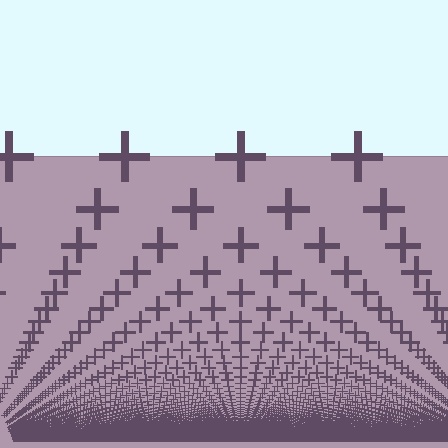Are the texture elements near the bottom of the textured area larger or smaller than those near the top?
Smaller. The gradient is inverted — elements near the bottom are smaller and denser.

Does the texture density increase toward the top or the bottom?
Density increases toward the bottom.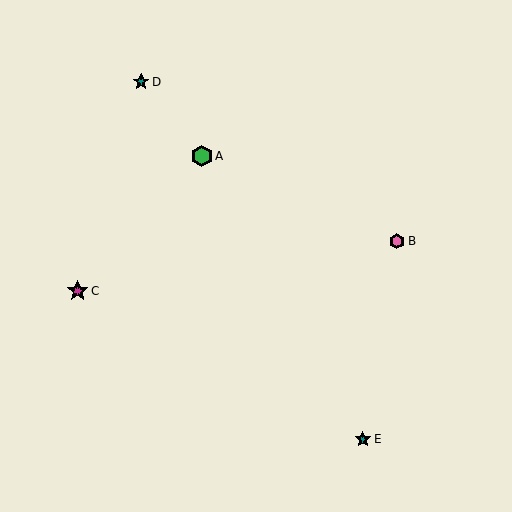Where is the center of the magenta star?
The center of the magenta star is at (78, 291).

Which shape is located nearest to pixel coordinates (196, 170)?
The green hexagon (labeled A) at (202, 156) is nearest to that location.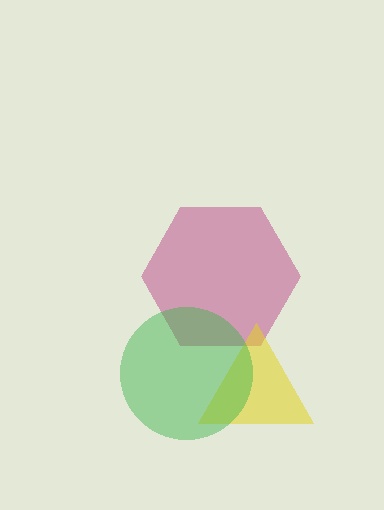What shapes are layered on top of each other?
The layered shapes are: a magenta hexagon, a yellow triangle, a green circle.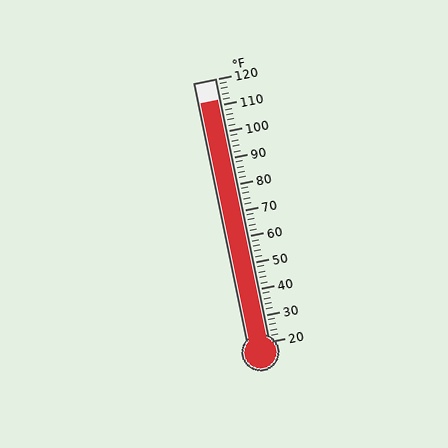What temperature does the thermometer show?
The thermometer shows approximately 112°F.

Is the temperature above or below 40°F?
The temperature is above 40°F.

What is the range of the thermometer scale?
The thermometer scale ranges from 20°F to 120°F.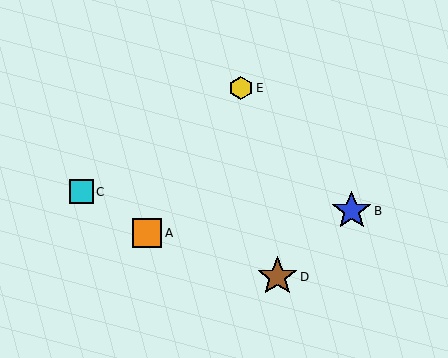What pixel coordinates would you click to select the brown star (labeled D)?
Click at (277, 277) to select the brown star D.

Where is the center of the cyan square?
The center of the cyan square is at (81, 192).